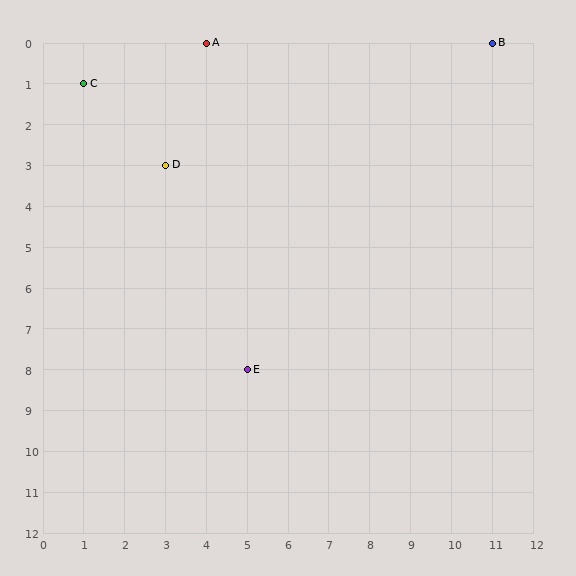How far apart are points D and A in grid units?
Points D and A are 1 column and 3 rows apart (about 3.2 grid units diagonally).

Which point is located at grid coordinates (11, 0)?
Point B is at (11, 0).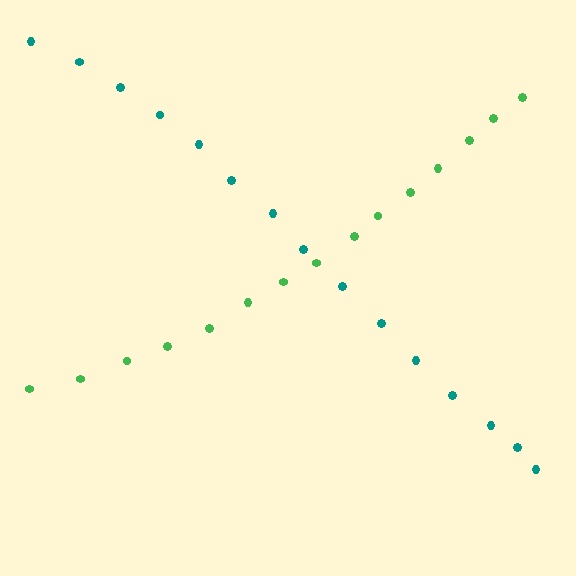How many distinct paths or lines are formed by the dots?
There are 2 distinct paths.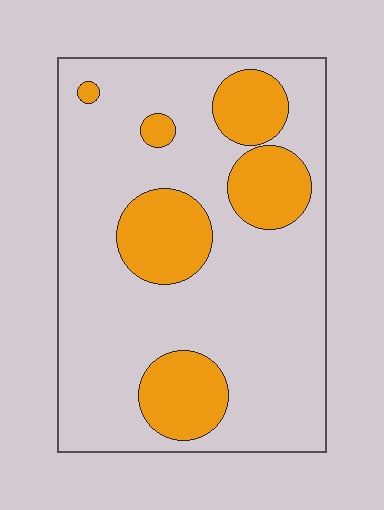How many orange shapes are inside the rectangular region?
6.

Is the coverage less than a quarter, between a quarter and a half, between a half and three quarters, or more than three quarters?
Less than a quarter.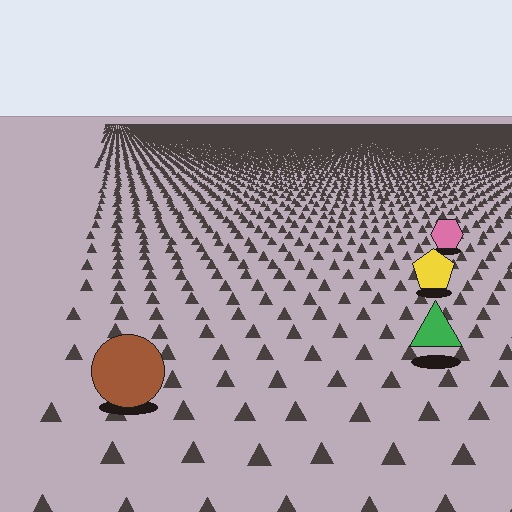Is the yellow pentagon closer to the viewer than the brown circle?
No. The brown circle is closer — you can tell from the texture gradient: the ground texture is coarser near it.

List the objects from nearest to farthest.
From nearest to farthest: the brown circle, the green triangle, the yellow pentagon, the pink hexagon.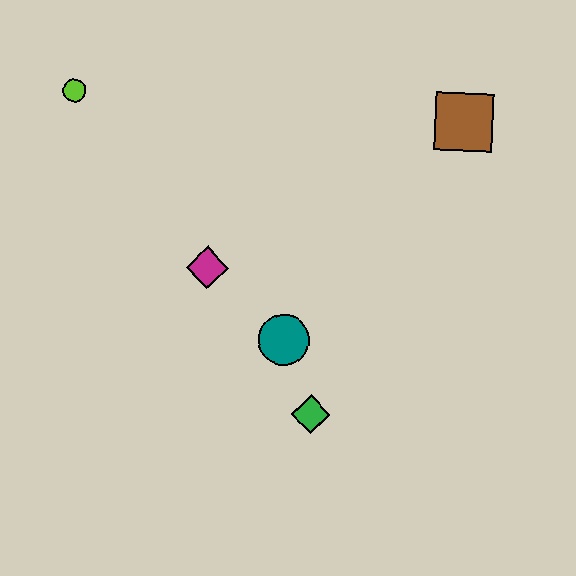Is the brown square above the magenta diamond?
Yes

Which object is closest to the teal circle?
The green diamond is closest to the teal circle.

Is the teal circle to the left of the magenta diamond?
No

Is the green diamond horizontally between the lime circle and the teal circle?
No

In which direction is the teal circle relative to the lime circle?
The teal circle is below the lime circle.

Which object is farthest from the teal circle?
The lime circle is farthest from the teal circle.